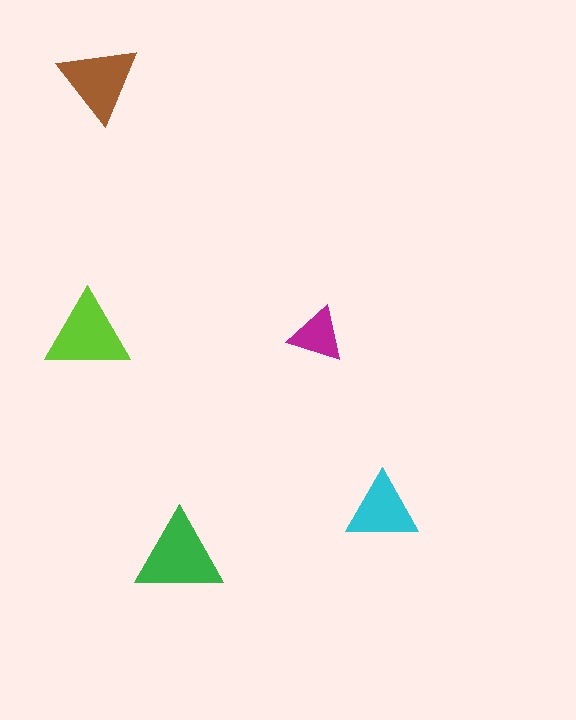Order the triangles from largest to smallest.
the green one, the lime one, the brown one, the cyan one, the magenta one.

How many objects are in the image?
There are 5 objects in the image.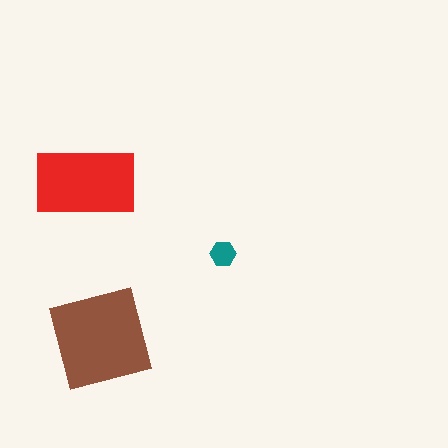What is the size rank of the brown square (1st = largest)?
1st.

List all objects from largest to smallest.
The brown square, the red rectangle, the teal hexagon.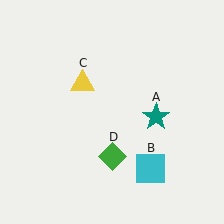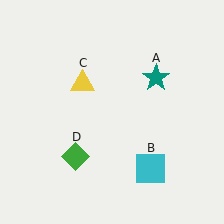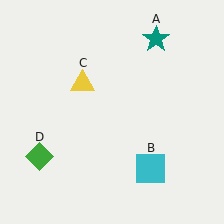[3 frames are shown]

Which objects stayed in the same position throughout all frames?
Cyan square (object B) and yellow triangle (object C) remained stationary.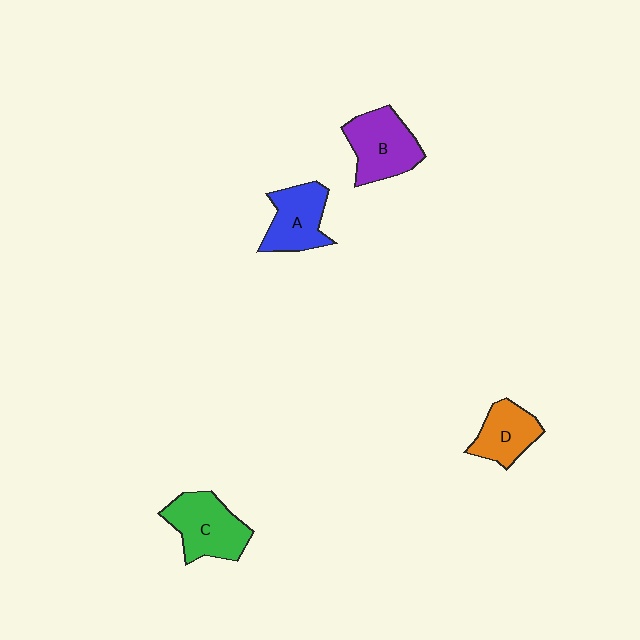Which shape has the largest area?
Shape C (green).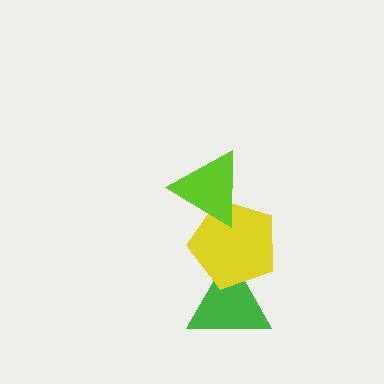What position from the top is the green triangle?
The green triangle is 3rd from the top.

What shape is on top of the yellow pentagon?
The lime triangle is on top of the yellow pentagon.